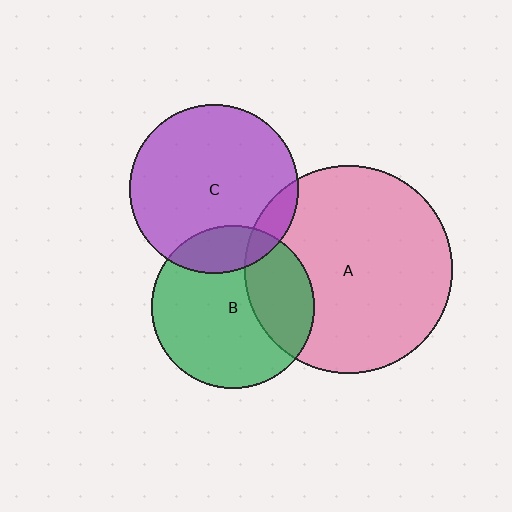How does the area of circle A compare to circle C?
Approximately 1.5 times.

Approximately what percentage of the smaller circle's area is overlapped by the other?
Approximately 15%.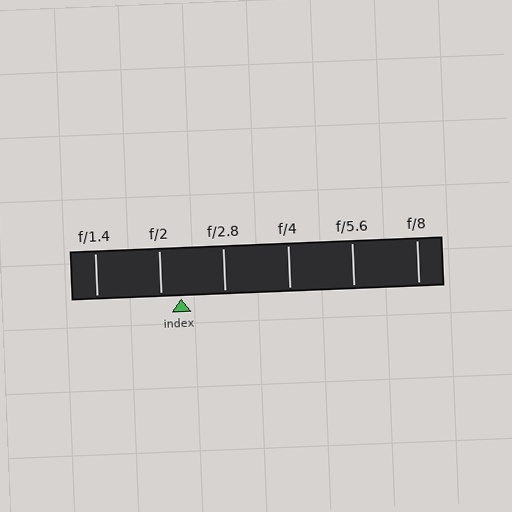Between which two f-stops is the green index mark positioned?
The index mark is between f/2 and f/2.8.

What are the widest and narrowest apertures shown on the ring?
The widest aperture shown is f/1.4 and the narrowest is f/8.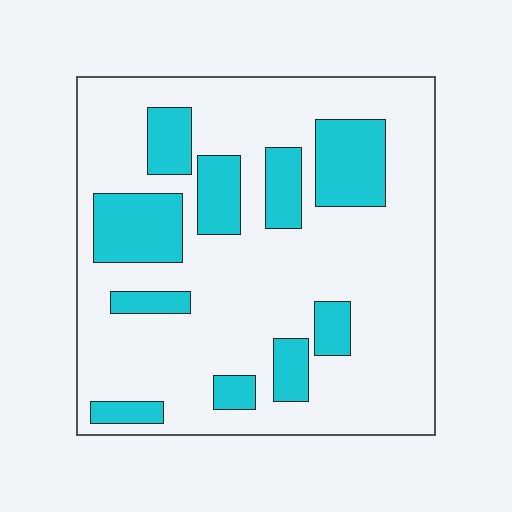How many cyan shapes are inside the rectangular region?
10.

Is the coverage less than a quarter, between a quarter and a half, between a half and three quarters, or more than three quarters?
Less than a quarter.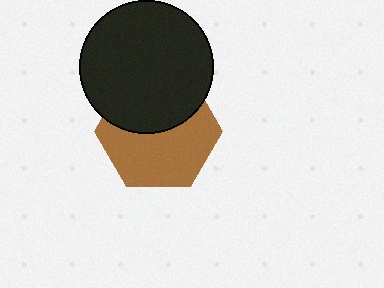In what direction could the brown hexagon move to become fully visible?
The brown hexagon could move down. That would shift it out from behind the black circle entirely.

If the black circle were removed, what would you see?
You would see the complete brown hexagon.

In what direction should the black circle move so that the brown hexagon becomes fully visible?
The black circle should move up. That is the shortest direction to clear the overlap and leave the brown hexagon fully visible.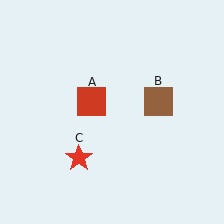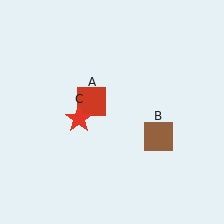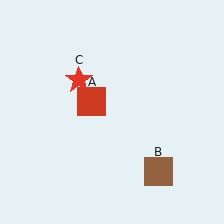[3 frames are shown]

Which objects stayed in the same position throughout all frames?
Red square (object A) remained stationary.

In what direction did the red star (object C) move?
The red star (object C) moved up.